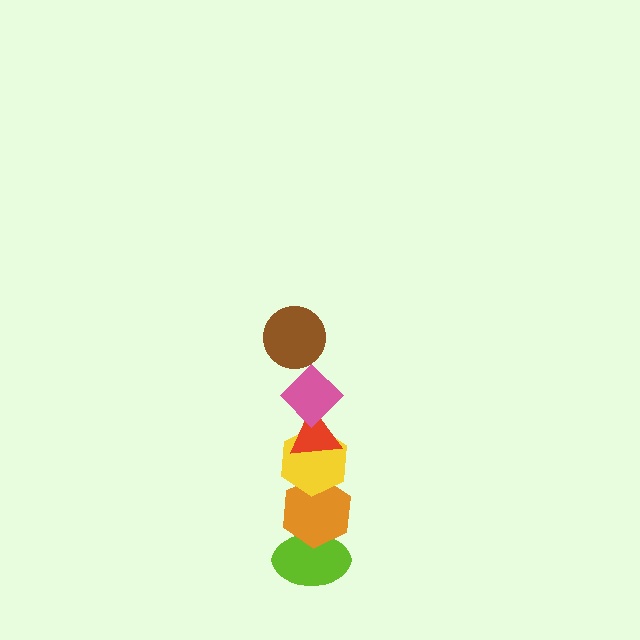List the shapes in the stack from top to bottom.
From top to bottom: the brown circle, the pink diamond, the red triangle, the yellow hexagon, the orange hexagon, the lime ellipse.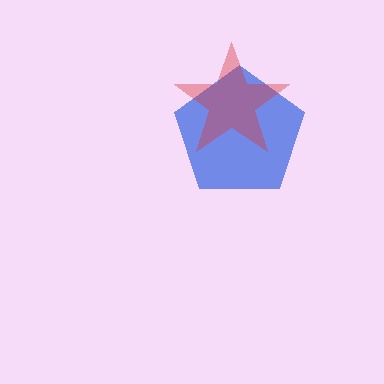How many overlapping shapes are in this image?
There are 2 overlapping shapes in the image.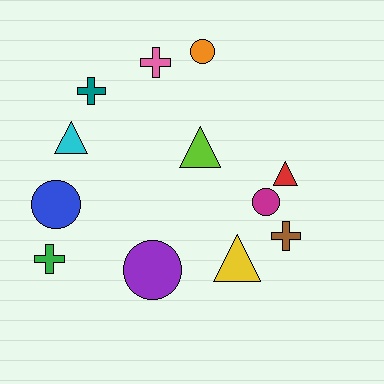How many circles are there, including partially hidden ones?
There are 4 circles.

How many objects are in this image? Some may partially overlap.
There are 12 objects.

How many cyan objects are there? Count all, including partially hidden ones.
There is 1 cyan object.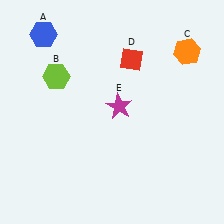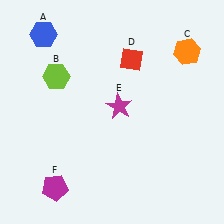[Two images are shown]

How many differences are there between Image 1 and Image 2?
There is 1 difference between the two images.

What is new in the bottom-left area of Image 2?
A magenta pentagon (F) was added in the bottom-left area of Image 2.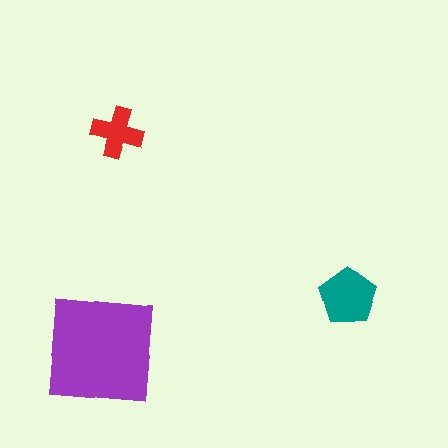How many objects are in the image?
There are 3 objects in the image.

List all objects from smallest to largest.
The red cross, the teal pentagon, the purple square.